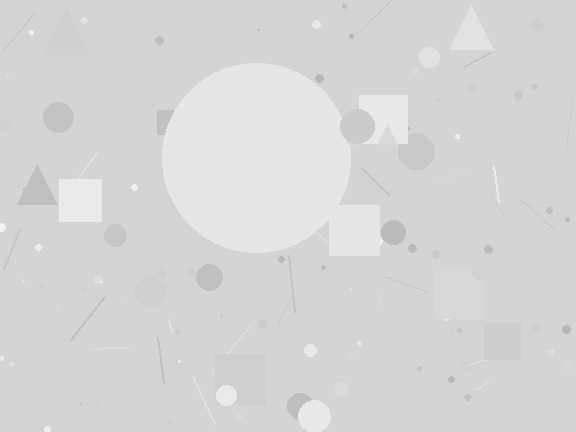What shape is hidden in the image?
A circle is hidden in the image.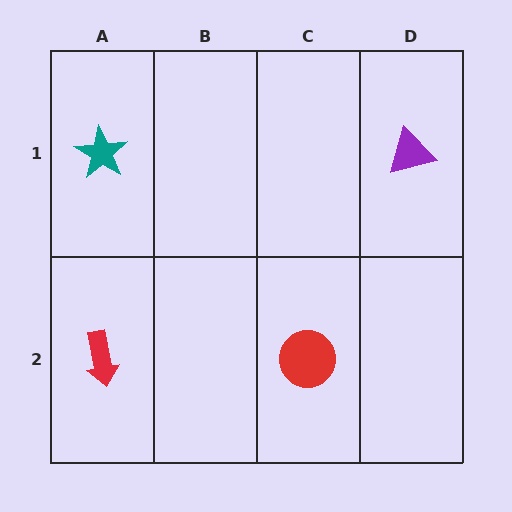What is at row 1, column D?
A purple triangle.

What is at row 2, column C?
A red circle.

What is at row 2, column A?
A red arrow.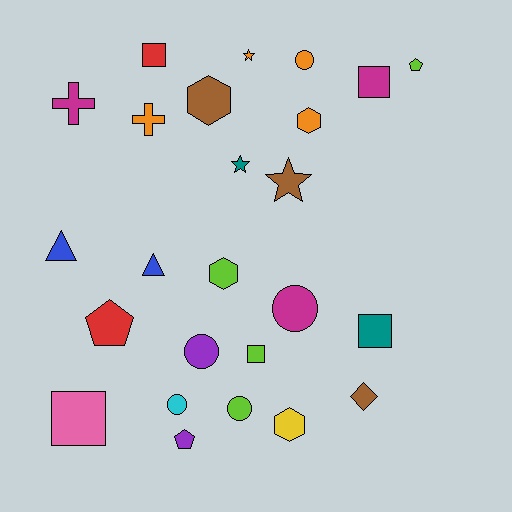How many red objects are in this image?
There are 2 red objects.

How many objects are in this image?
There are 25 objects.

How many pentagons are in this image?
There are 3 pentagons.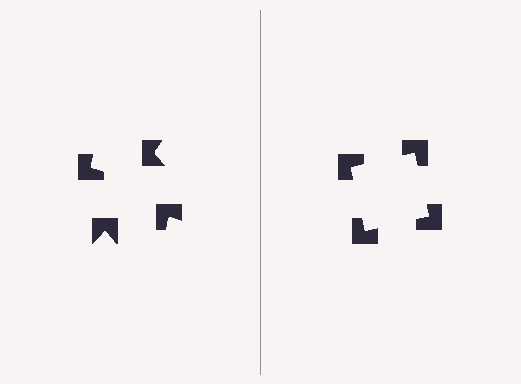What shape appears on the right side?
An illusory square.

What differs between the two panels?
The notched squares are positioned identically on both sides; only the wedge orientations differ. On the right they align to a square; on the left they are misaligned.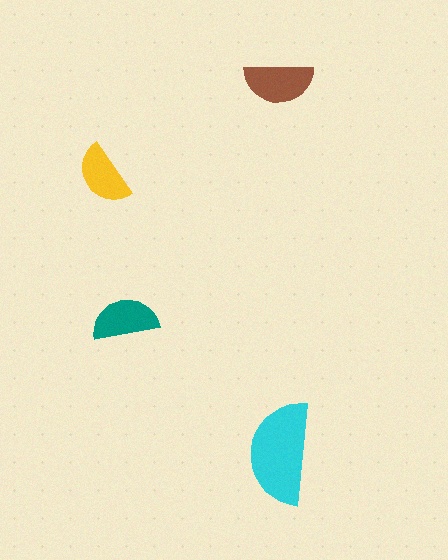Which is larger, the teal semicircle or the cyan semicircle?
The cyan one.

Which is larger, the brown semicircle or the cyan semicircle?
The cyan one.